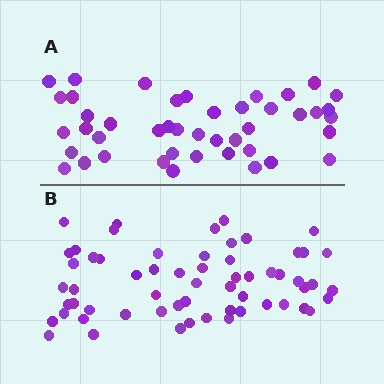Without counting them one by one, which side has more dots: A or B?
Region B (the bottom region) has more dots.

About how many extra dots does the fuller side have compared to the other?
Region B has approximately 15 more dots than region A.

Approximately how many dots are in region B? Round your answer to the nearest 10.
About 60 dots.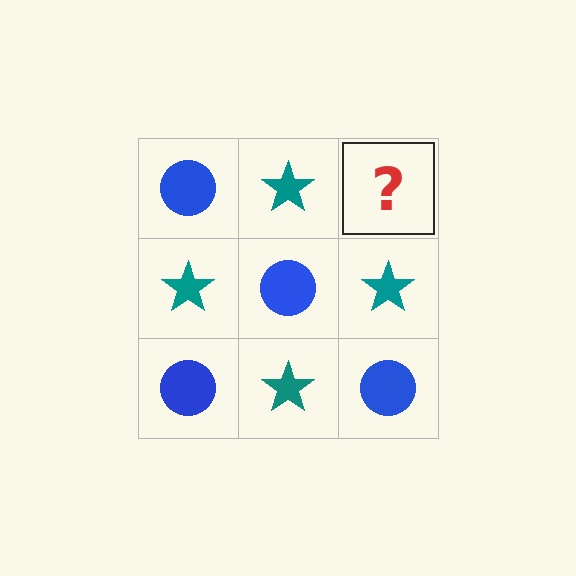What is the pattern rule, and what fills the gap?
The rule is that it alternates blue circle and teal star in a checkerboard pattern. The gap should be filled with a blue circle.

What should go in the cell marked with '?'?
The missing cell should contain a blue circle.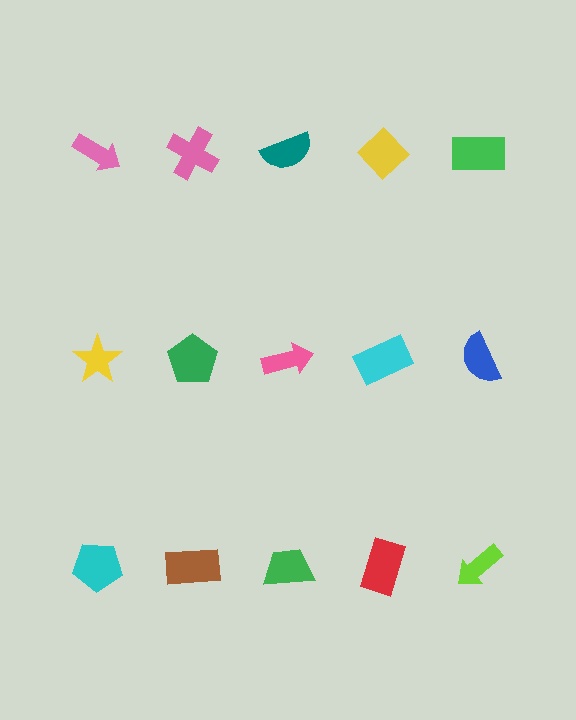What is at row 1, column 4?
A yellow diamond.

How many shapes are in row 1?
5 shapes.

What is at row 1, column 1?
A pink arrow.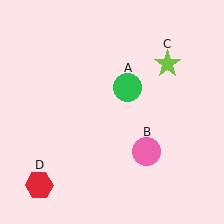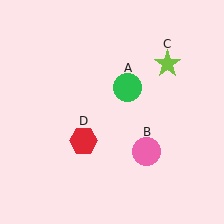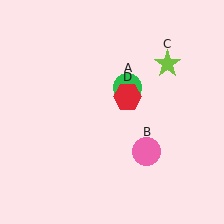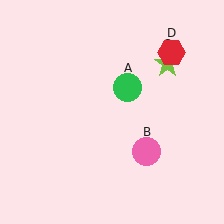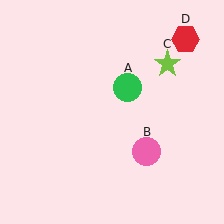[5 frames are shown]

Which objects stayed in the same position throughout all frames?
Green circle (object A) and pink circle (object B) and lime star (object C) remained stationary.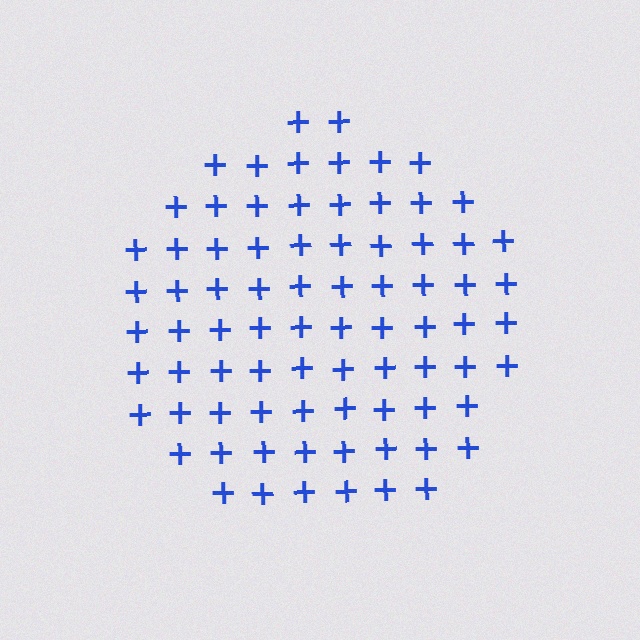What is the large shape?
The large shape is a circle.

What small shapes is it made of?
It is made of small plus signs.